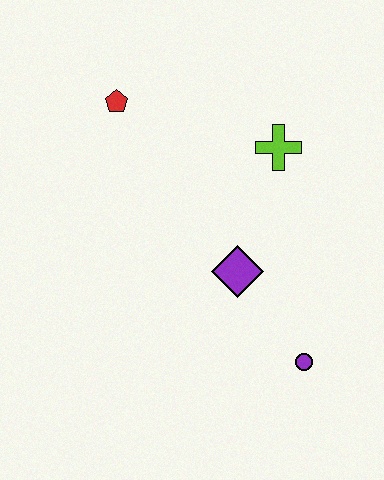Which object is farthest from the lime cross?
The purple circle is farthest from the lime cross.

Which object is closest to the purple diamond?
The purple circle is closest to the purple diamond.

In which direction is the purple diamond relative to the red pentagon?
The purple diamond is below the red pentagon.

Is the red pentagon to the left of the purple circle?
Yes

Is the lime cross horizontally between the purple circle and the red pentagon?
Yes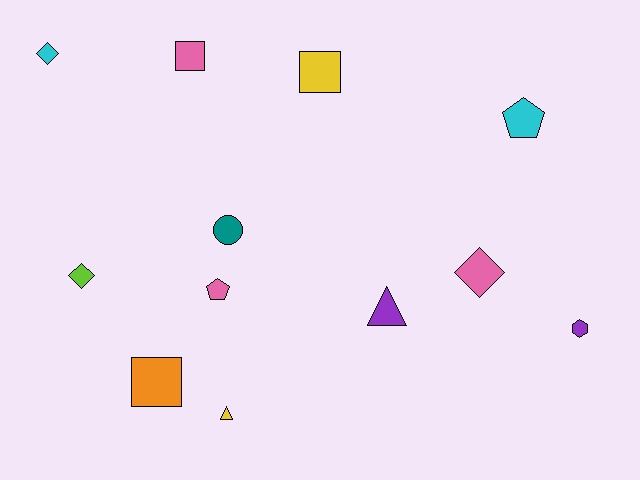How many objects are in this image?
There are 12 objects.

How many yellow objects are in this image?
There are 2 yellow objects.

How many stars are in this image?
There are no stars.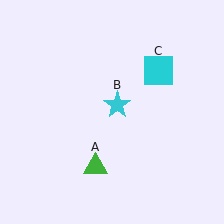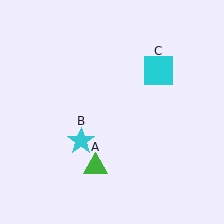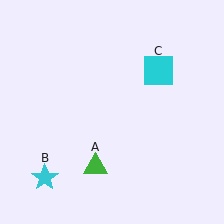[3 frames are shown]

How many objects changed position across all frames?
1 object changed position: cyan star (object B).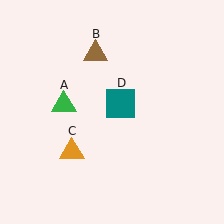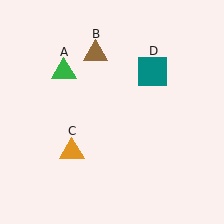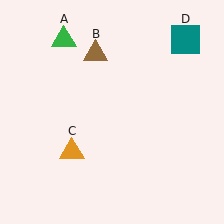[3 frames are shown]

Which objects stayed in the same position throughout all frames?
Brown triangle (object B) and orange triangle (object C) remained stationary.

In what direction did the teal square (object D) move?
The teal square (object D) moved up and to the right.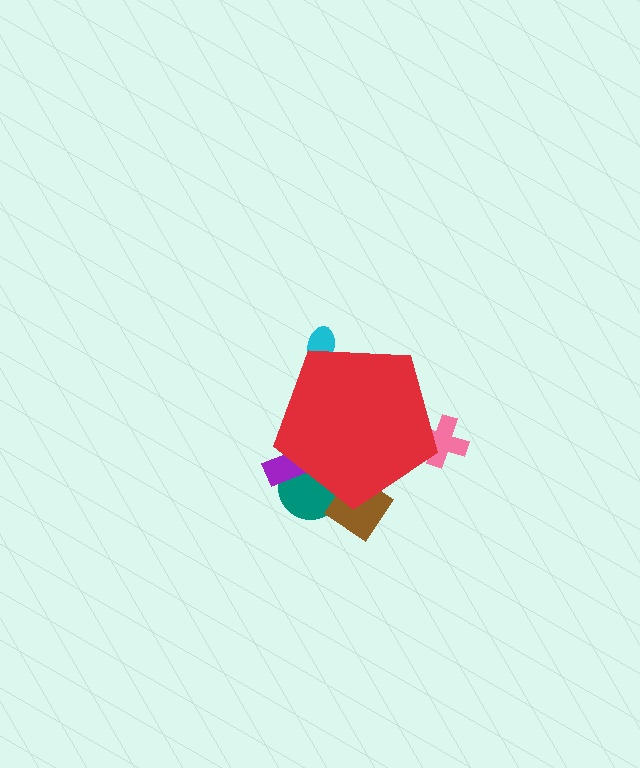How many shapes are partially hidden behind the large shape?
5 shapes are partially hidden.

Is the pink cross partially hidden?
Yes, the pink cross is partially hidden behind the red pentagon.